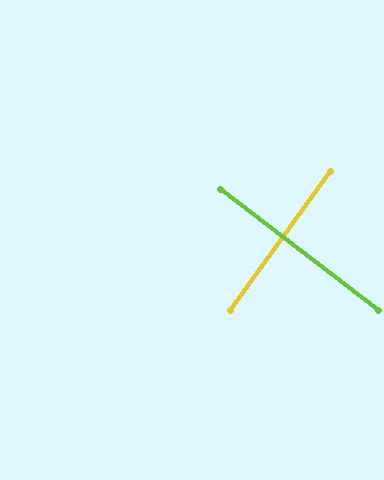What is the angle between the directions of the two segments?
Approximately 88 degrees.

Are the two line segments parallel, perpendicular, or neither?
Perpendicular — they meet at approximately 88°.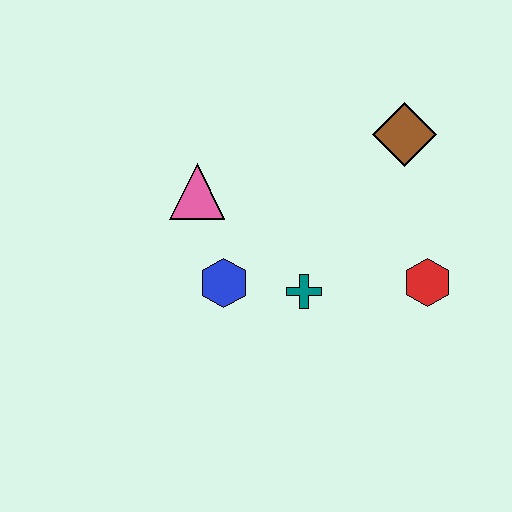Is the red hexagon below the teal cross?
No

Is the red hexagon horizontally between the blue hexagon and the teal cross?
No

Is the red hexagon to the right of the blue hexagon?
Yes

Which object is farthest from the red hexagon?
The pink triangle is farthest from the red hexagon.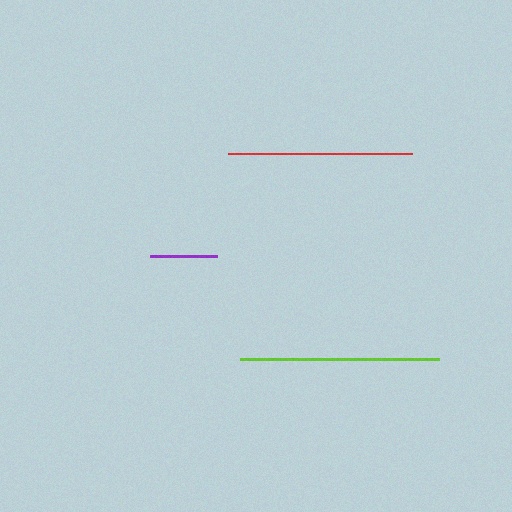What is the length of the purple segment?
The purple segment is approximately 67 pixels long.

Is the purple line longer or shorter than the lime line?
The lime line is longer than the purple line.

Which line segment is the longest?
The lime line is the longest at approximately 199 pixels.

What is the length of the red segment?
The red segment is approximately 184 pixels long.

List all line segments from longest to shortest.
From longest to shortest: lime, red, purple.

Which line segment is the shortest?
The purple line is the shortest at approximately 67 pixels.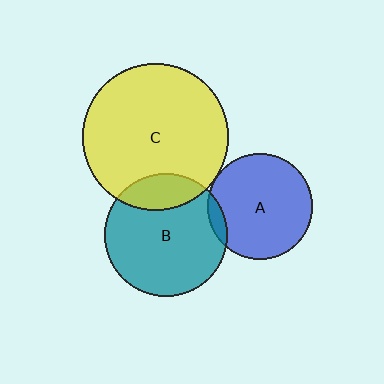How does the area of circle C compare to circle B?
Approximately 1.4 times.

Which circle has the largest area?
Circle C (yellow).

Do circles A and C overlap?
Yes.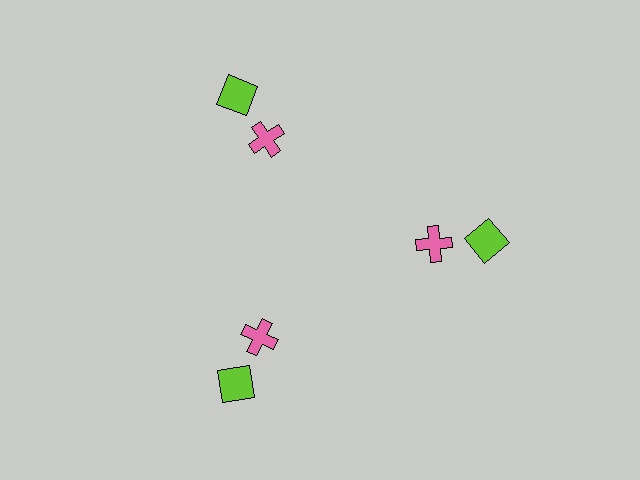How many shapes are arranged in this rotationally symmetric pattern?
There are 6 shapes, arranged in 3 groups of 2.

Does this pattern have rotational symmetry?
Yes, this pattern has 3-fold rotational symmetry. It looks the same after rotating 120 degrees around the center.